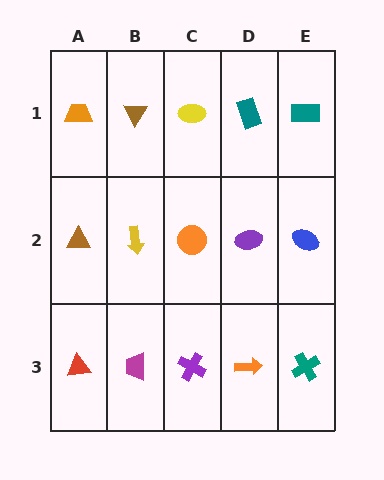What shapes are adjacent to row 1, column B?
A yellow arrow (row 2, column B), an orange trapezoid (row 1, column A), a yellow ellipse (row 1, column C).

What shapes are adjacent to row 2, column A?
An orange trapezoid (row 1, column A), a red triangle (row 3, column A), a yellow arrow (row 2, column B).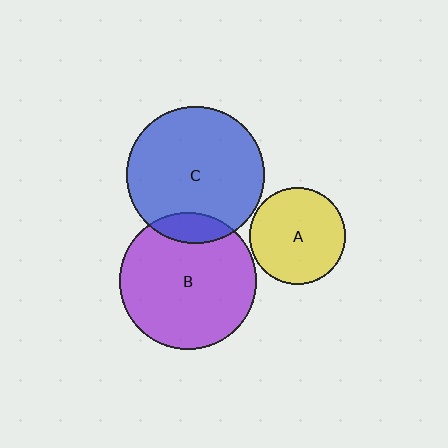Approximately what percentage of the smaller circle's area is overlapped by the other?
Approximately 10%.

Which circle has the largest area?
Circle C (blue).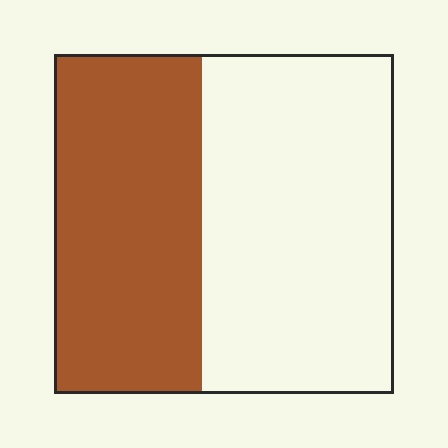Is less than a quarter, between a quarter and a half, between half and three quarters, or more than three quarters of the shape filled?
Between a quarter and a half.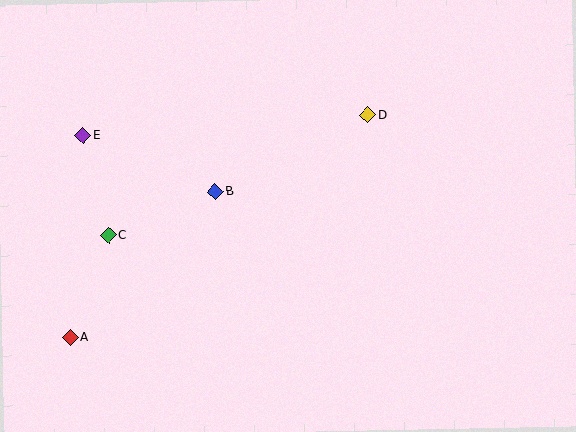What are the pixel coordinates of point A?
Point A is at (71, 337).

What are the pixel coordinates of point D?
Point D is at (368, 115).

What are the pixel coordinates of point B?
Point B is at (215, 192).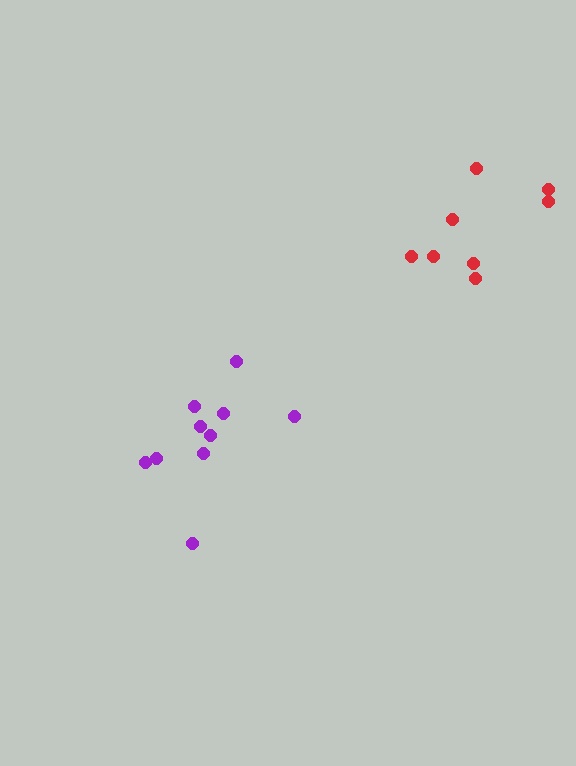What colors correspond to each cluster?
The clusters are colored: purple, red.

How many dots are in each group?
Group 1: 10 dots, Group 2: 8 dots (18 total).